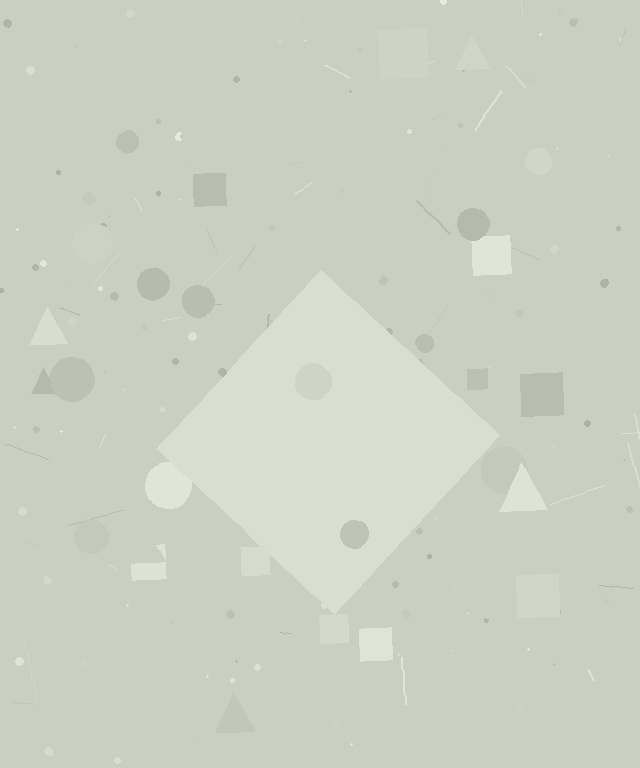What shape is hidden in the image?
A diamond is hidden in the image.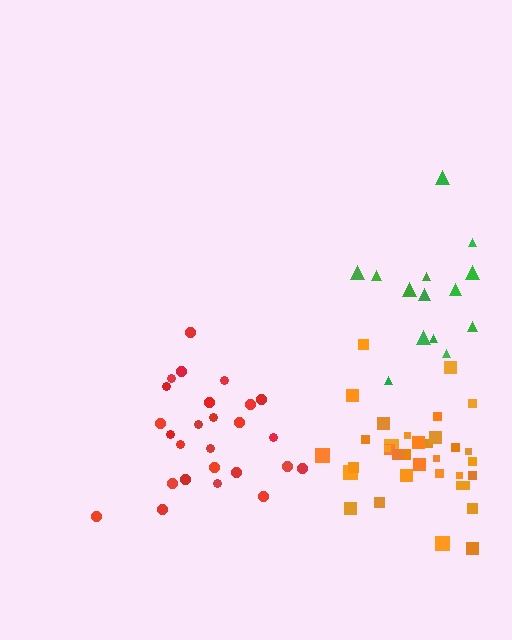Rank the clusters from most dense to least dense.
orange, red, green.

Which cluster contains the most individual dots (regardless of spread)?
Orange (35).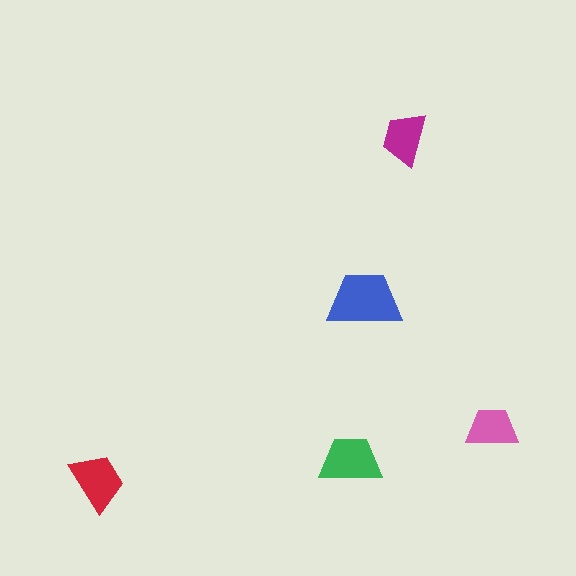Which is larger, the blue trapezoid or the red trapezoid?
The blue one.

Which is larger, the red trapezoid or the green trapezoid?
The green one.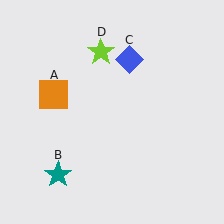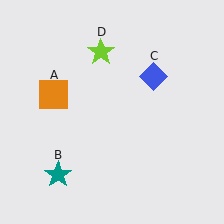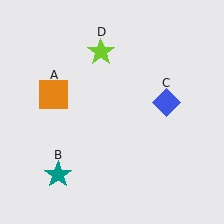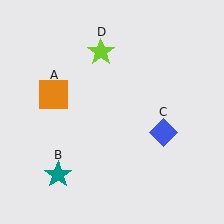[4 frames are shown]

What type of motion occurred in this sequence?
The blue diamond (object C) rotated clockwise around the center of the scene.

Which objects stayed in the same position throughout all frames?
Orange square (object A) and teal star (object B) and lime star (object D) remained stationary.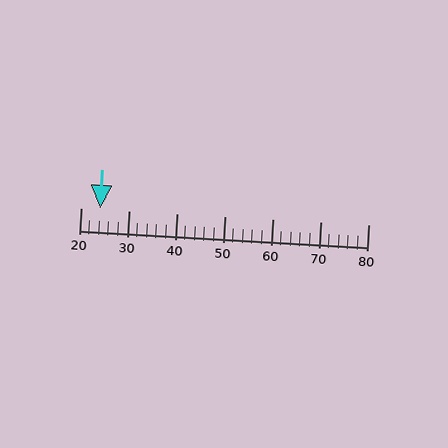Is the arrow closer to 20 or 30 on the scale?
The arrow is closer to 20.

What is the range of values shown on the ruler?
The ruler shows values from 20 to 80.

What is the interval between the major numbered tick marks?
The major tick marks are spaced 10 units apart.